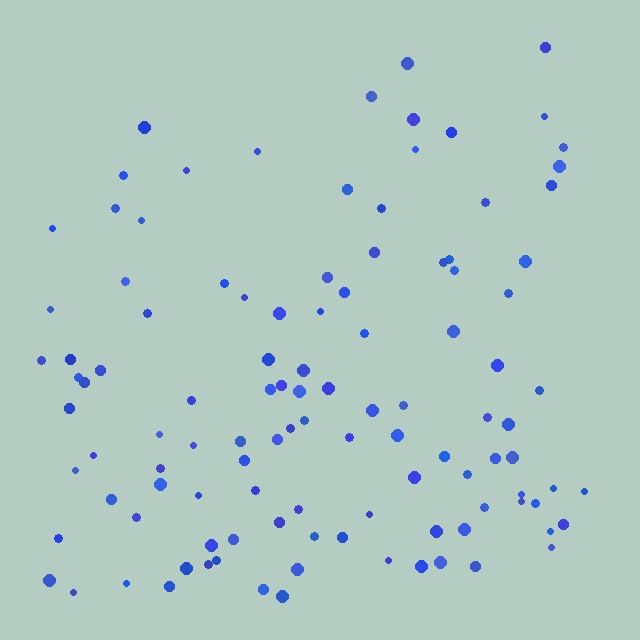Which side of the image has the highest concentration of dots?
The bottom.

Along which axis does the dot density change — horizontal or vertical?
Vertical.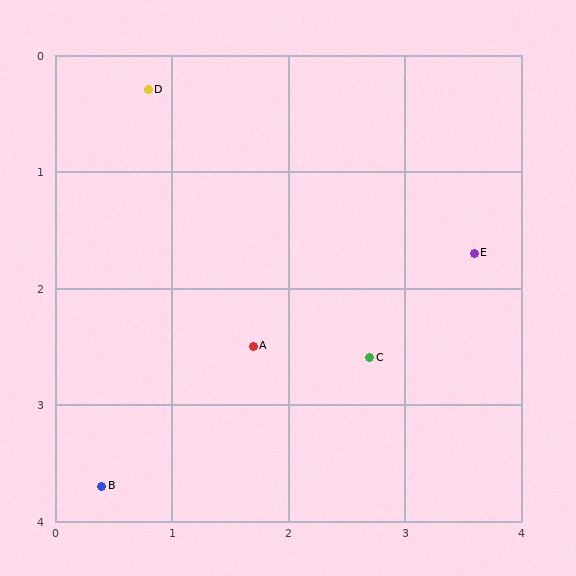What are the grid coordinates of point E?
Point E is at approximately (3.6, 1.7).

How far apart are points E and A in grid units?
Points E and A are about 2.1 grid units apart.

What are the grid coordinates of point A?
Point A is at approximately (1.7, 2.5).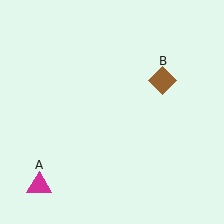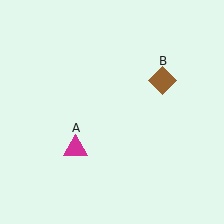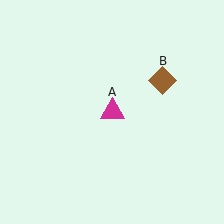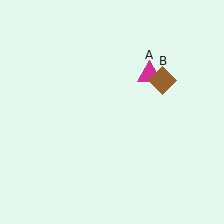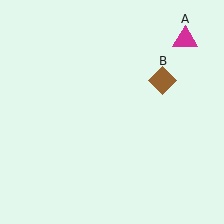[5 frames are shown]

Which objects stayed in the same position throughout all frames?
Brown diamond (object B) remained stationary.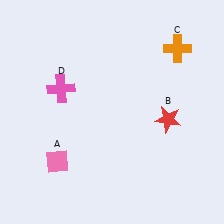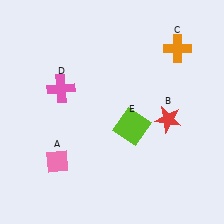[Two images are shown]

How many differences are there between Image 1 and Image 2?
There is 1 difference between the two images.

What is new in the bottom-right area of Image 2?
A lime square (E) was added in the bottom-right area of Image 2.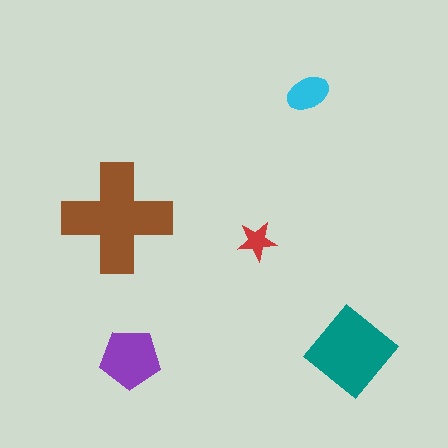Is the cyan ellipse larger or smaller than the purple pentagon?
Smaller.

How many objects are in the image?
There are 5 objects in the image.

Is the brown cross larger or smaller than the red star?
Larger.